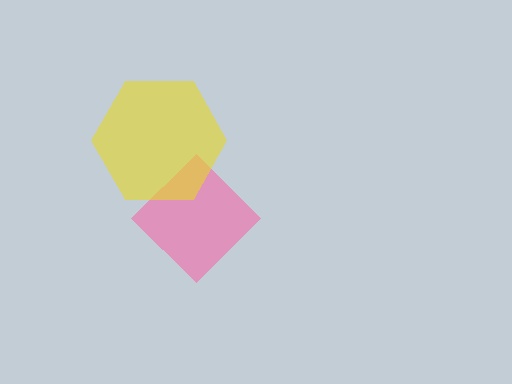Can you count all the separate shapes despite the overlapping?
Yes, there are 2 separate shapes.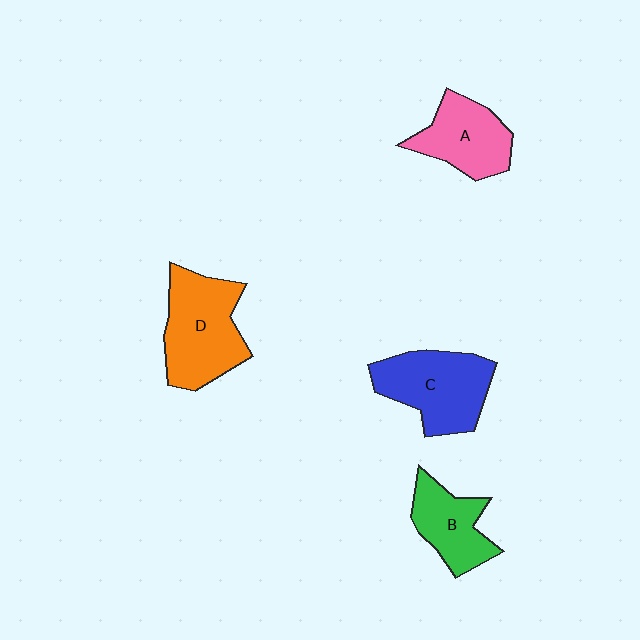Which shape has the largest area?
Shape D (orange).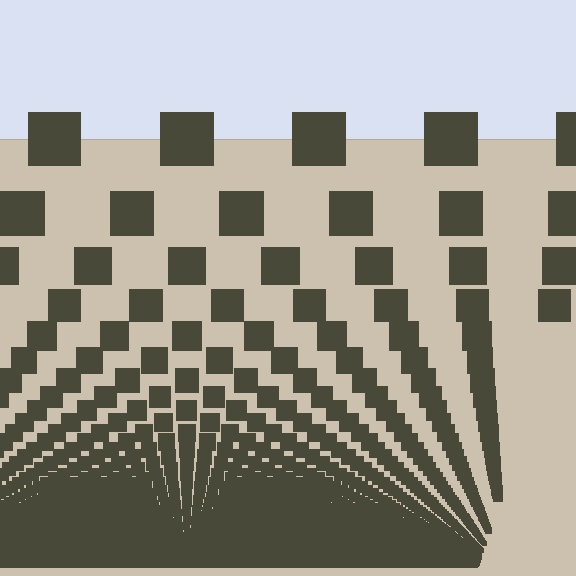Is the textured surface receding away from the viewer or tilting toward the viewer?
The surface appears to tilt toward the viewer. Texture elements get larger and sparser toward the top.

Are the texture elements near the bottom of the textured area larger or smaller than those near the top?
Smaller. The gradient is inverted — elements near the bottom are smaller and denser.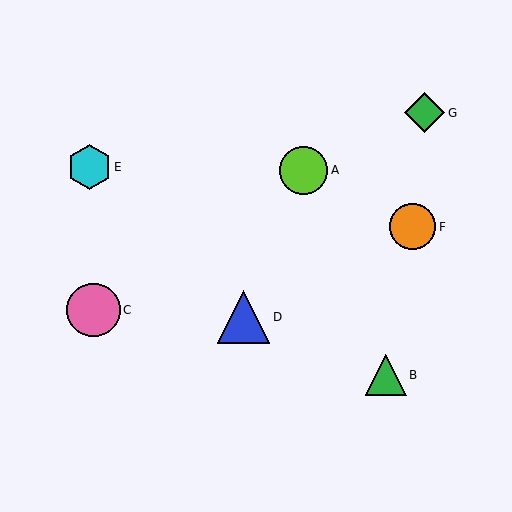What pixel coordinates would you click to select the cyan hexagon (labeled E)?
Click at (89, 167) to select the cyan hexagon E.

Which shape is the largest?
The pink circle (labeled C) is the largest.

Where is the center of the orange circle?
The center of the orange circle is at (413, 227).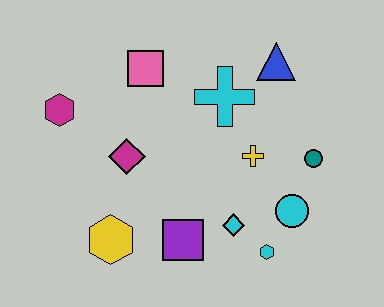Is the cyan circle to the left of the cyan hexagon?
No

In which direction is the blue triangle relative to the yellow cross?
The blue triangle is above the yellow cross.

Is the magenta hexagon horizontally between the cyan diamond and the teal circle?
No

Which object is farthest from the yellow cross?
The magenta hexagon is farthest from the yellow cross.